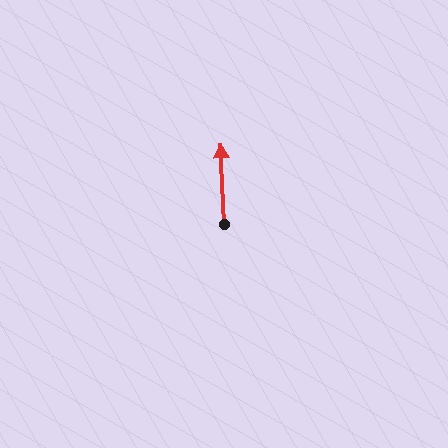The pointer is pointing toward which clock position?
Roughly 12 o'clock.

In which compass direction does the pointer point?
North.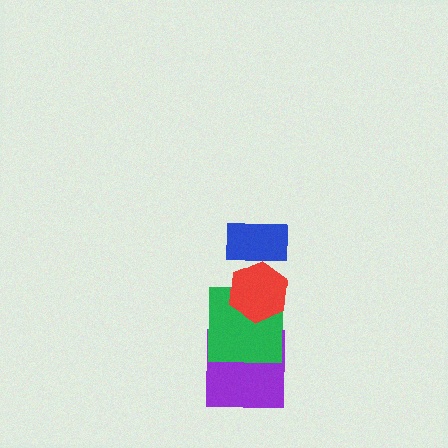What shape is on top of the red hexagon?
The blue rectangle is on top of the red hexagon.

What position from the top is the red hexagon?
The red hexagon is 2nd from the top.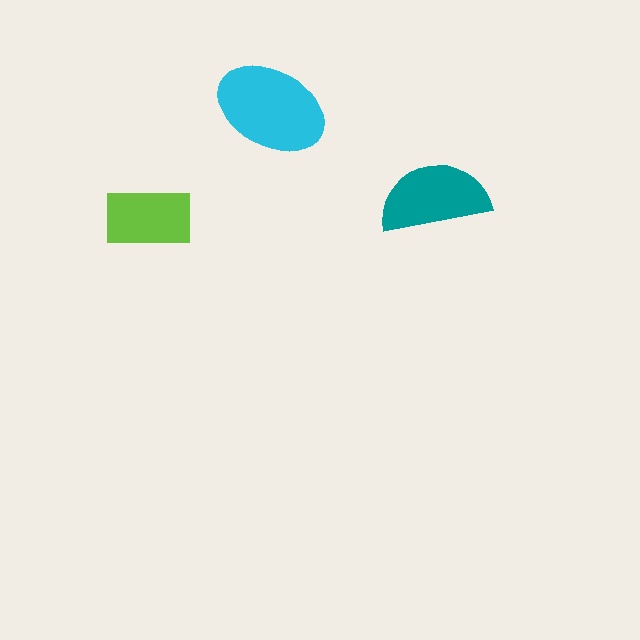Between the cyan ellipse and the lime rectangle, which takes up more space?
The cyan ellipse.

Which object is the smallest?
The lime rectangle.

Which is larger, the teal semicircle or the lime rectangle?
The teal semicircle.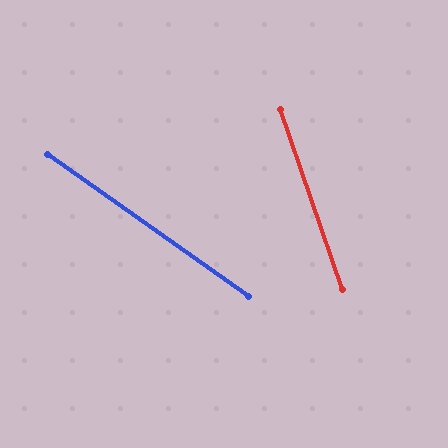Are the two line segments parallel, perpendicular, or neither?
Neither parallel nor perpendicular — they differ by about 36°.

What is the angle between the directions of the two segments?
Approximately 36 degrees.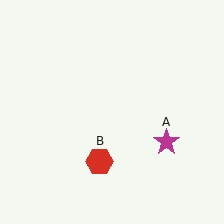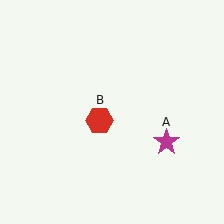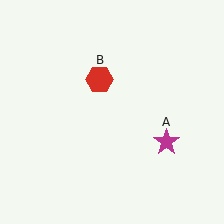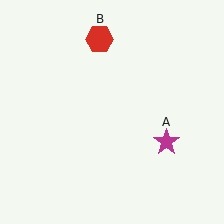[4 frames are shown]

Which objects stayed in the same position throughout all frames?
Magenta star (object A) remained stationary.